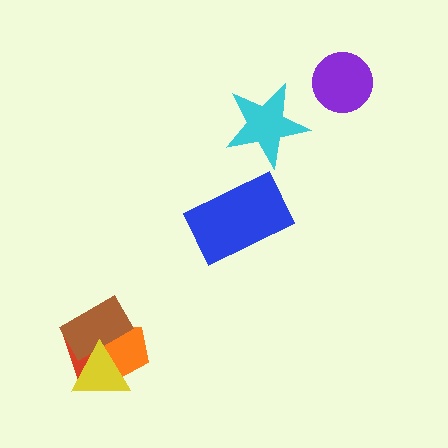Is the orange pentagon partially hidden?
Yes, it is partially covered by another shape.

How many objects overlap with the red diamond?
3 objects overlap with the red diamond.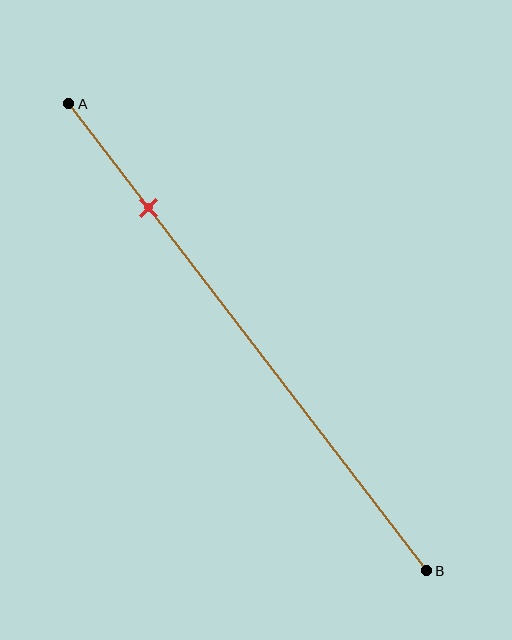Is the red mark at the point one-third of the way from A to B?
No, the mark is at about 20% from A, not at the 33% one-third point.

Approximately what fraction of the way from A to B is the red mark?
The red mark is approximately 20% of the way from A to B.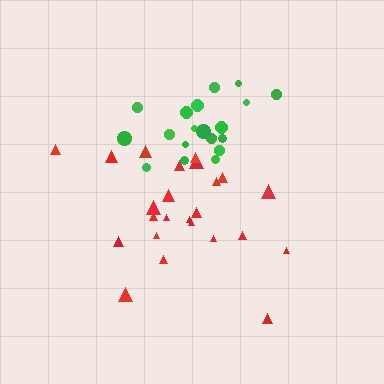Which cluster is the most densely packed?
Green.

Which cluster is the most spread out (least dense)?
Red.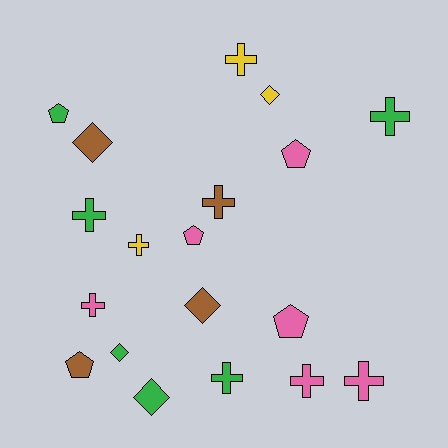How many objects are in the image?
There are 19 objects.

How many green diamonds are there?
There are 2 green diamonds.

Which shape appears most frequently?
Cross, with 9 objects.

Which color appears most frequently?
Green, with 6 objects.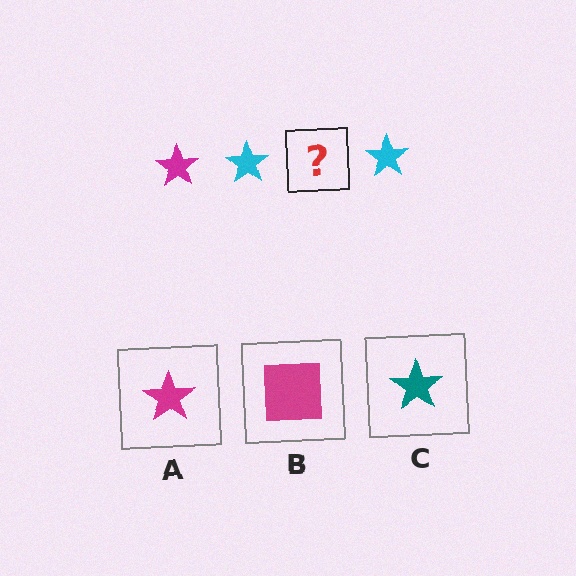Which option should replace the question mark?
Option A.